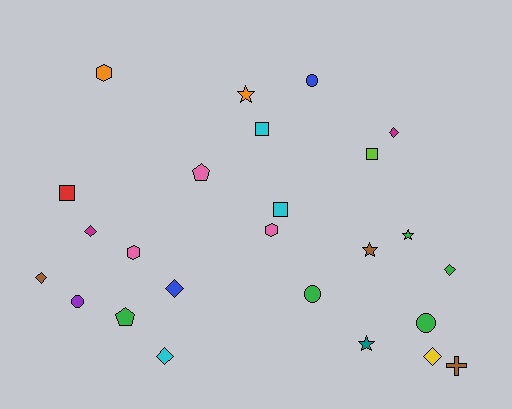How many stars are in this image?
There are 4 stars.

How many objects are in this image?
There are 25 objects.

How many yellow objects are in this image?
There is 1 yellow object.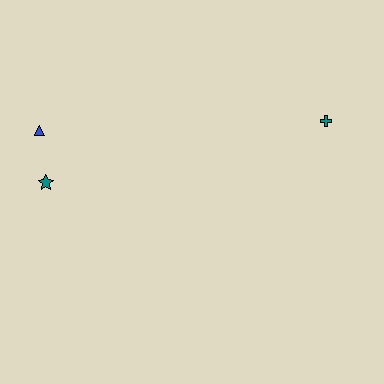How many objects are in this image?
There are 3 objects.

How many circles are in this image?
There are no circles.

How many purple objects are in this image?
There are no purple objects.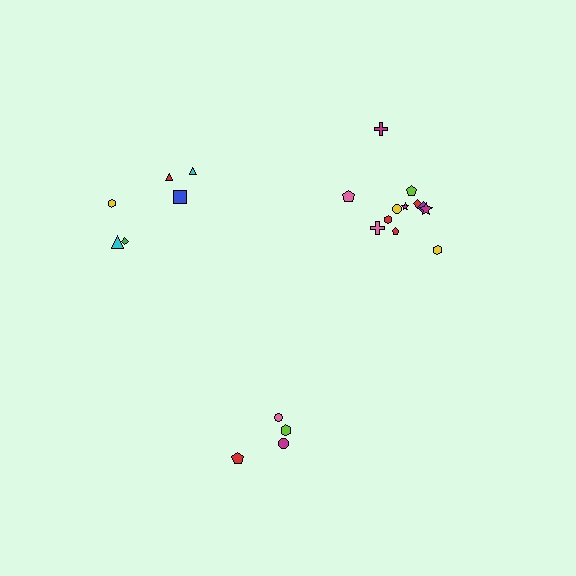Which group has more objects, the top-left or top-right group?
The top-right group.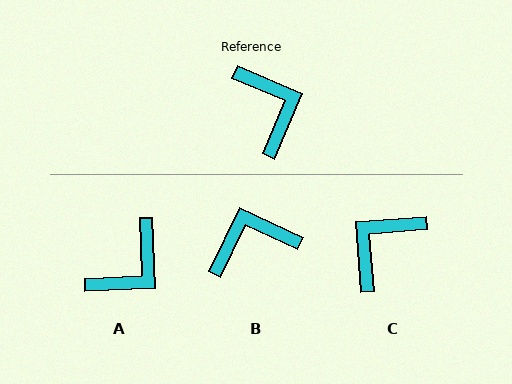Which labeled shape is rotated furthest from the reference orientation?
C, about 117 degrees away.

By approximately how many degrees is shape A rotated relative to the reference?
Approximately 64 degrees clockwise.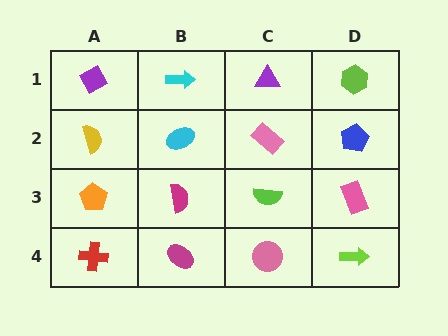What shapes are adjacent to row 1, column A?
A yellow semicircle (row 2, column A), a cyan arrow (row 1, column B).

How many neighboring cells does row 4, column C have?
3.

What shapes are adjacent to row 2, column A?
A purple diamond (row 1, column A), an orange pentagon (row 3, column A), a cyan ellipse (row 2, column B).